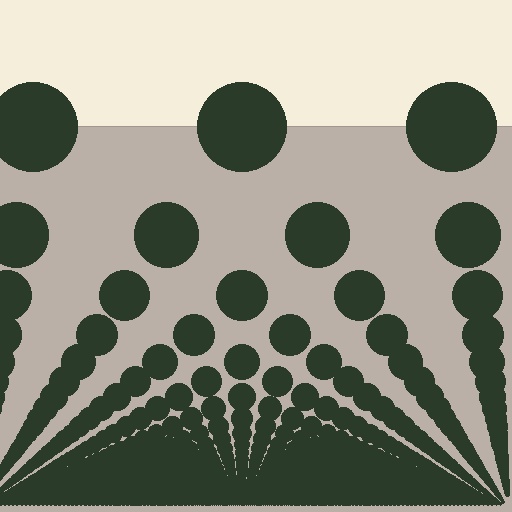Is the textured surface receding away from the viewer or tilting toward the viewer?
The surface appears to tilt toward the viewer. Texture elements get larger and sparser toward the top.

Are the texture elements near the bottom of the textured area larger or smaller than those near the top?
Smaller. The gradient is inverted — elements near the bottom are smaller and denser.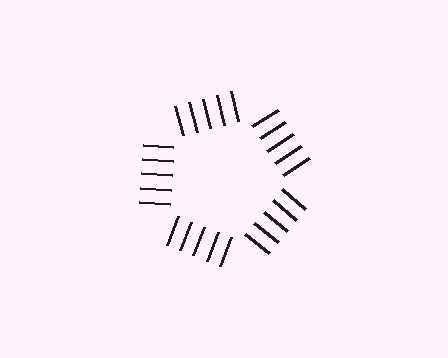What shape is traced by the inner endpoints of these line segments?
An illusory pentagon — the line segments terminate on its edges but no continuous stroke is drawn.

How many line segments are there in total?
25 — 5 along each of the 5 edges.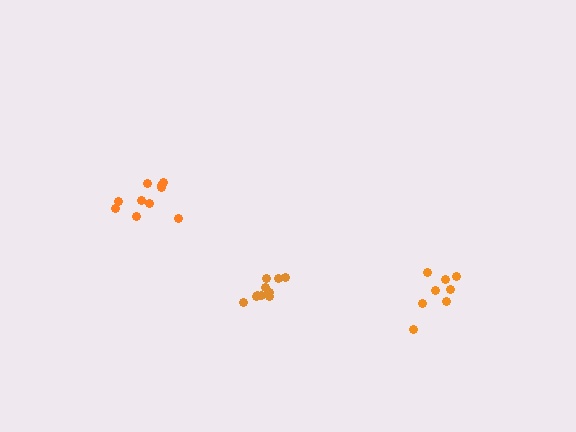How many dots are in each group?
Group 1: 8 dots, Group 2: 10 dots, Group 3: 10 dots (28 total).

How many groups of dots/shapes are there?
There are 3 groups.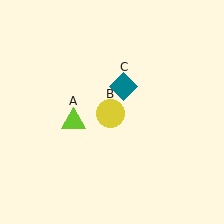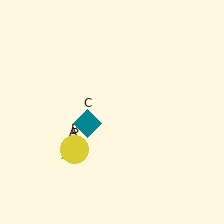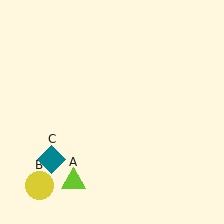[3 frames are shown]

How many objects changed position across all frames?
3 objects changed position: lime triangle (object A), yellow circle (object B), teal diamond (object C).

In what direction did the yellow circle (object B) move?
The yellow circle (object B) moved down and to the left.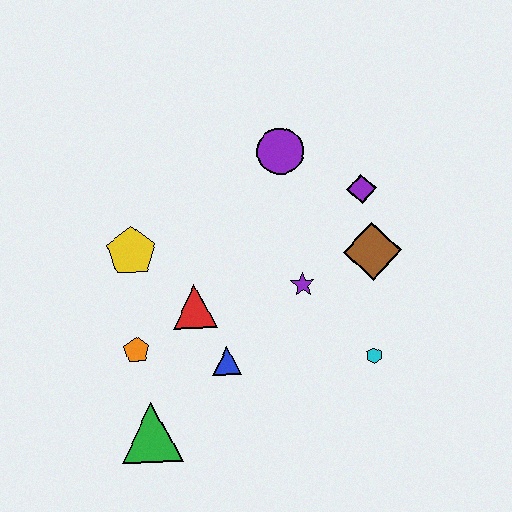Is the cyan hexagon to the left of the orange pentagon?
No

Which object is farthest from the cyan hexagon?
The yellow pentagon is farthest from the cyan hexagon.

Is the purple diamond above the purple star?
Yes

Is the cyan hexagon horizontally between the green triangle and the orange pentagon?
No